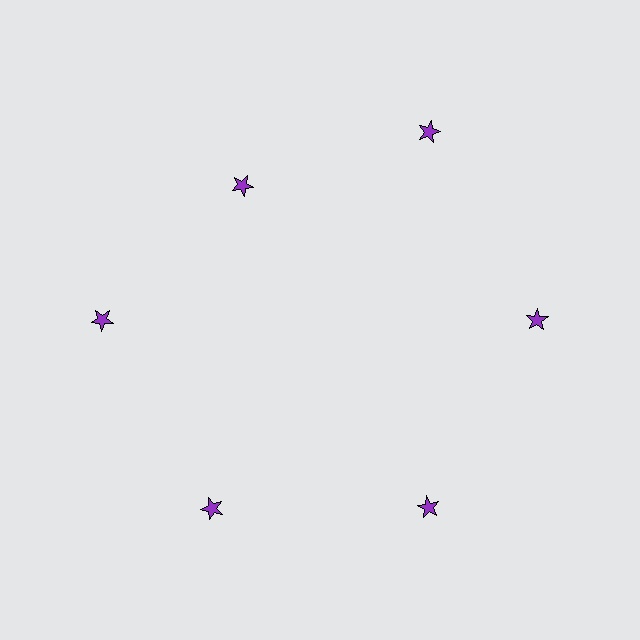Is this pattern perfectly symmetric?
No. The 6 purple stars are arranged in a ring, but one element near the 11 o'clock position is pulled inward toward the center, breaking the 6-fold rotational symmetry.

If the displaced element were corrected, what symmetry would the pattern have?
It would have 6-fold rotational symmetry — the pattern would map onto itself every 60 degrees.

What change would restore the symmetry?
The symmetry would be restored by moving it outward, back onto the ring so that all 6 stars sit at equal angles and equal distance from the center.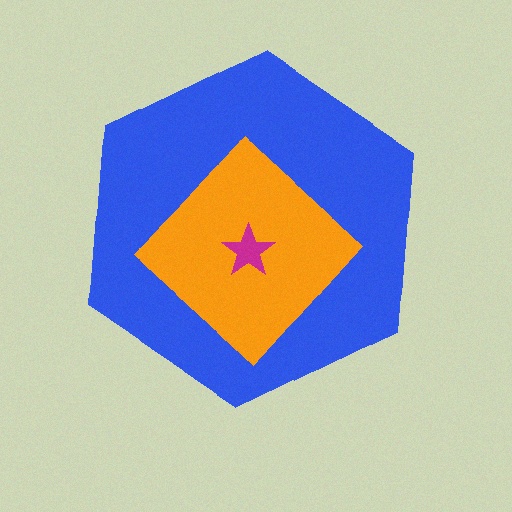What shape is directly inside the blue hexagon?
The orange diamond.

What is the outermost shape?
The blue hexagon.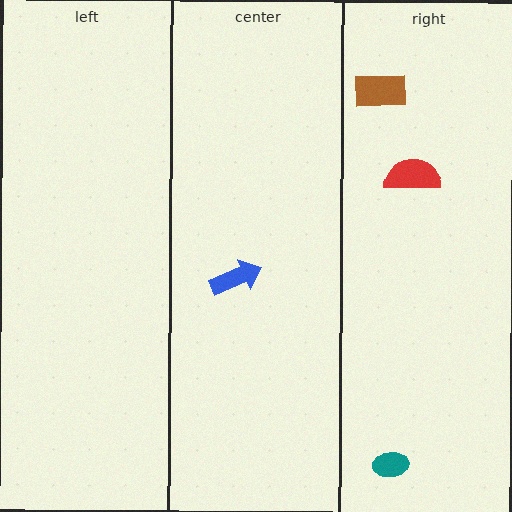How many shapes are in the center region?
1.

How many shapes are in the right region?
3.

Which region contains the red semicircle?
The right region.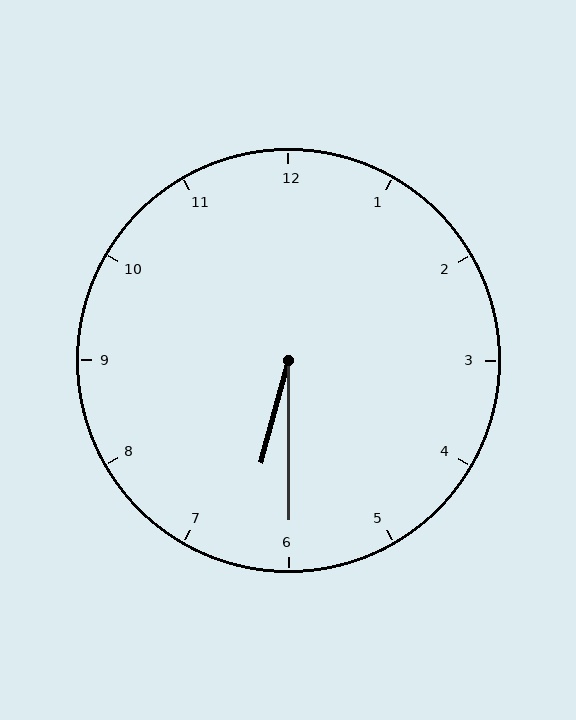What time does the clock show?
6:30.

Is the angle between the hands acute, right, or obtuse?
It is acute.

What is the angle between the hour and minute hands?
Approximately 15 degrees.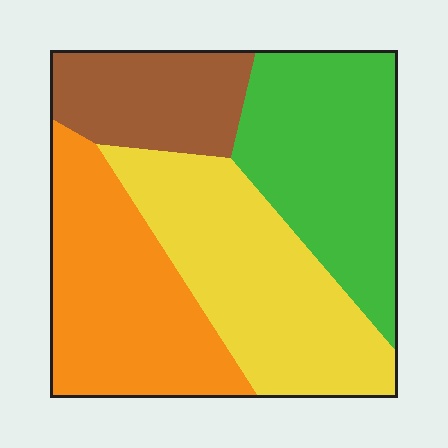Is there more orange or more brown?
Orange.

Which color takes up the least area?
Brown, at roughly 15%.